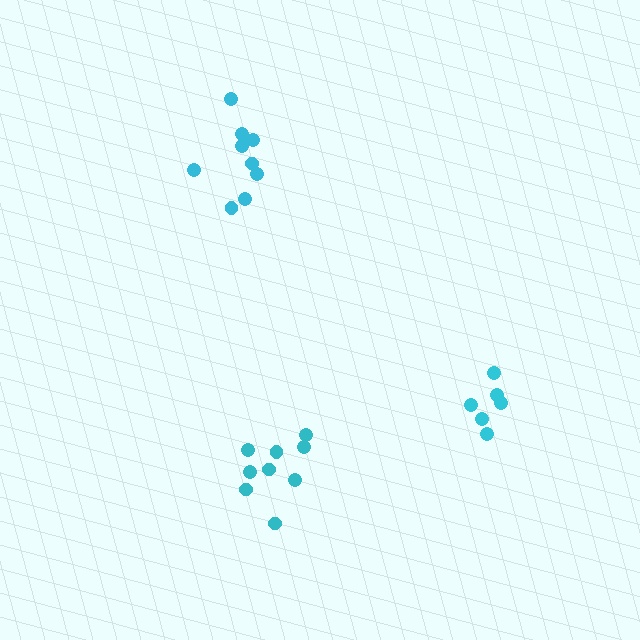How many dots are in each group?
Group 1: 6 dots, Group 2: 9 dots, Group 3: 9 dots (24 total).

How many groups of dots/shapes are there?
There are 3 groups.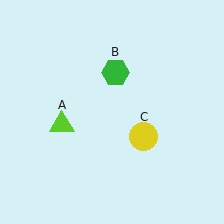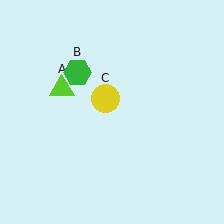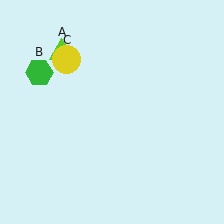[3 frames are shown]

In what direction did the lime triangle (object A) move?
The lime triangle (object A) moved up.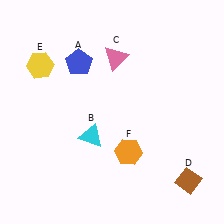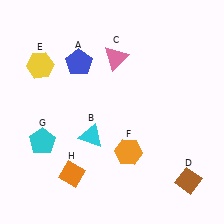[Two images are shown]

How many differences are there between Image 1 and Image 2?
There are 2 differences between the two images.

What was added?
A cyan pentagon (G), an orange diamond (H) were added in Image 2.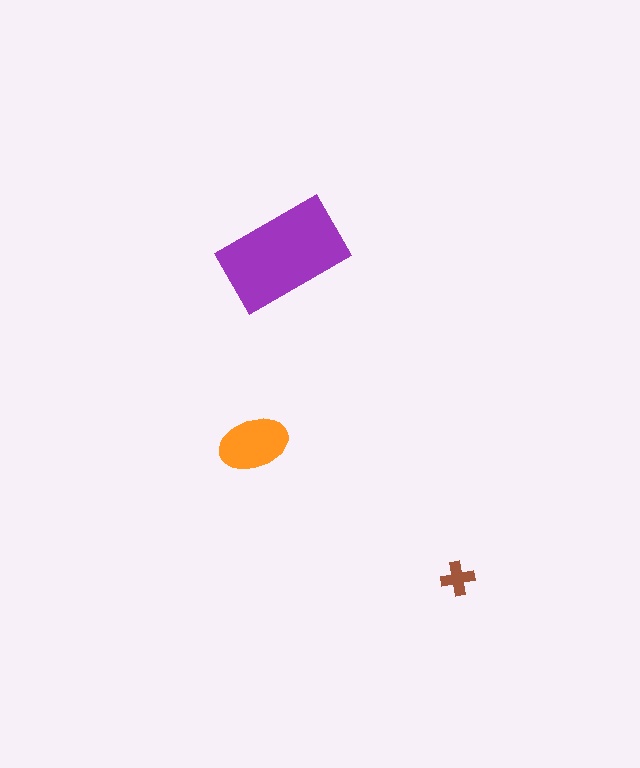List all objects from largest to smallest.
The purple rectangle, the orange ellipse, the brown cross.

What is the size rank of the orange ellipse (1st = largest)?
2nd.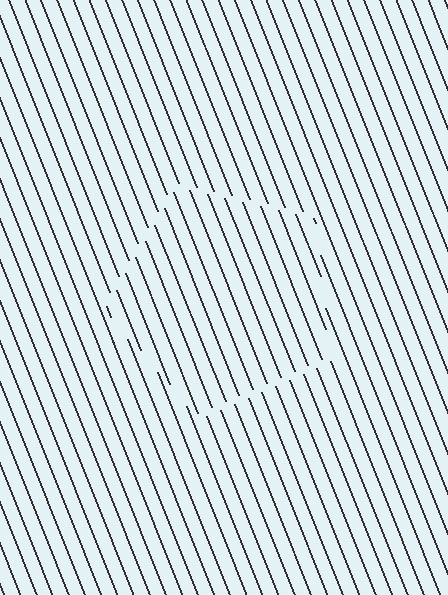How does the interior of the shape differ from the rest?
The interior of the shape contains the same grating, shifted by half a period — the contour is defined by the phase discontinuity where line-ends from the inner and outer gratings abut.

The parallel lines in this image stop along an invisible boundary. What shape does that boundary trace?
An illusory pentagon. The interior of the shape contains the same grating, shifted by half a period — the contour is defined by the phase discontinuity where line-ends from the inner and outer gratings abut.